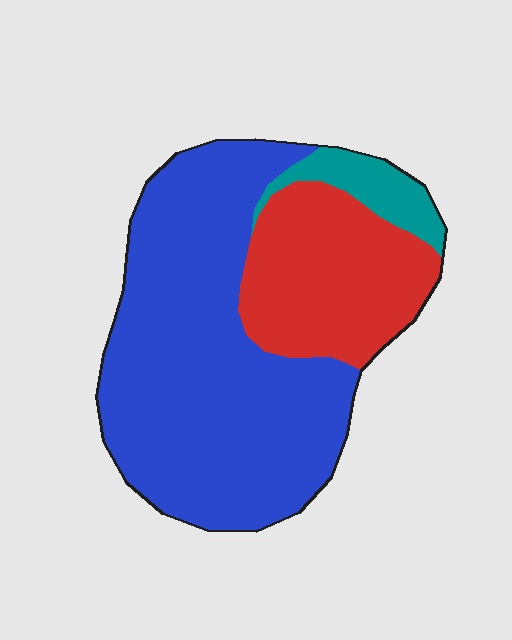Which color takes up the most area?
Blue, at roughly 65%.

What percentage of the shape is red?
Red covers roughly 25% of the shape.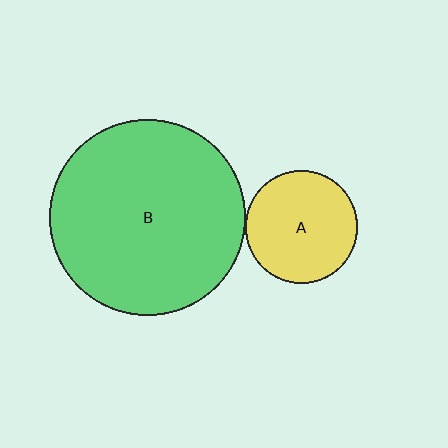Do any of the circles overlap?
No, none of the circles overlap.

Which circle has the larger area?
Circle B (green).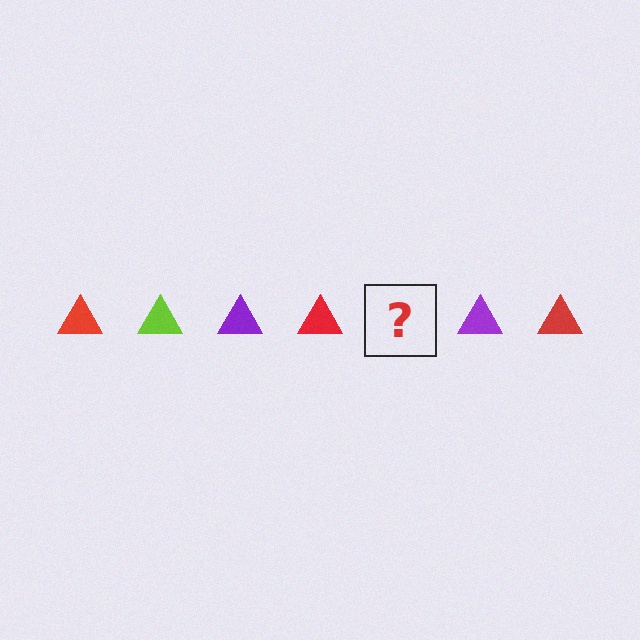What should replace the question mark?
The question mark should be replaced with a lime triangle.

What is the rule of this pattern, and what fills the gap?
The rule is that the pattern cycles through red, lime, purple triangles. The gap should be filled with a lime triangle.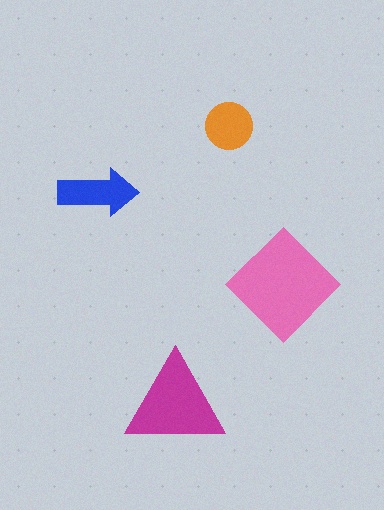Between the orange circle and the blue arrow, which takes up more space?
The blue arrow.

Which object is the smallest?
The orange circle.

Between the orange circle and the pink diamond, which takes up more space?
The pink diamond.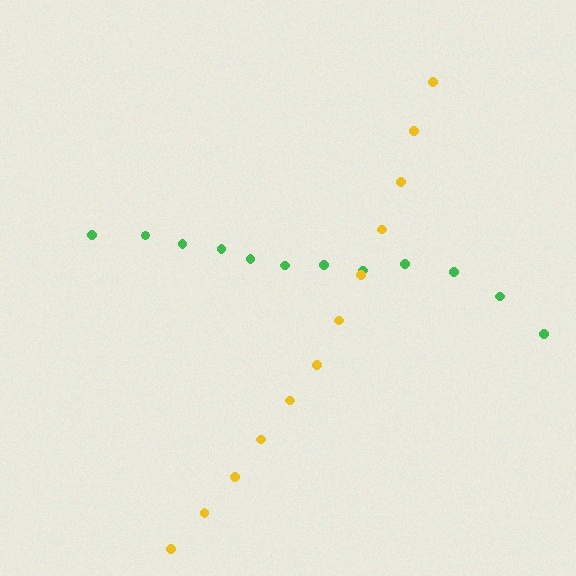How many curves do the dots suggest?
There are 2 distinct paths.